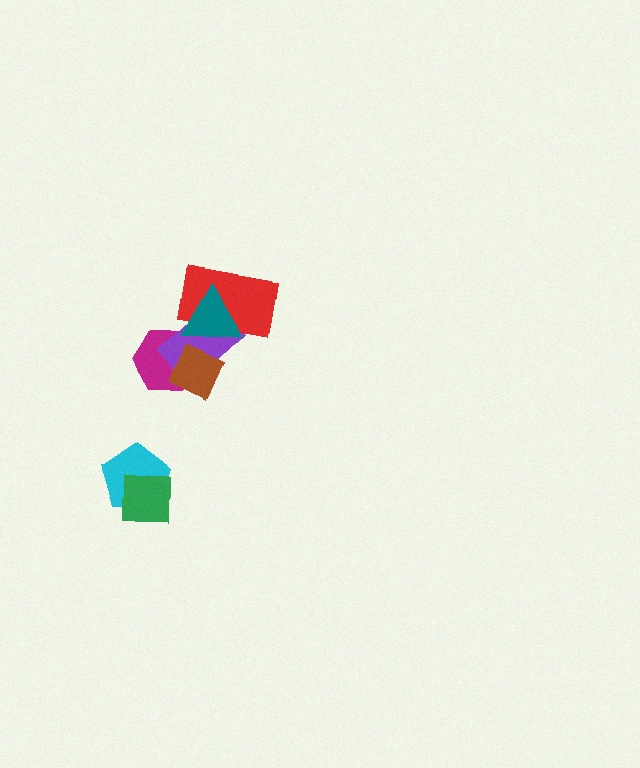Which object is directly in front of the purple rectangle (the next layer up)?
The brown diamond is directly in front of the purple rectangle.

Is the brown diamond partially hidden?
Yes, it is partially covered by another shape.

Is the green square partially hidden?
No, no other shape covers it.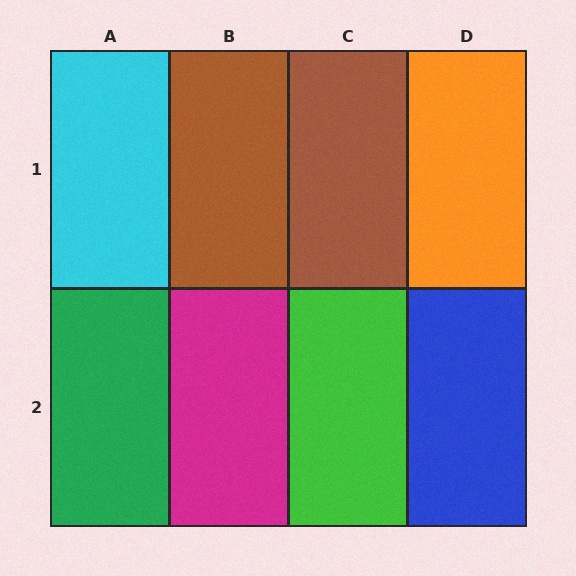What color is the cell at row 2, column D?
Blue.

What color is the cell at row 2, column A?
Green.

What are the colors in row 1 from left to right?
Cyan, brown, brown, orange.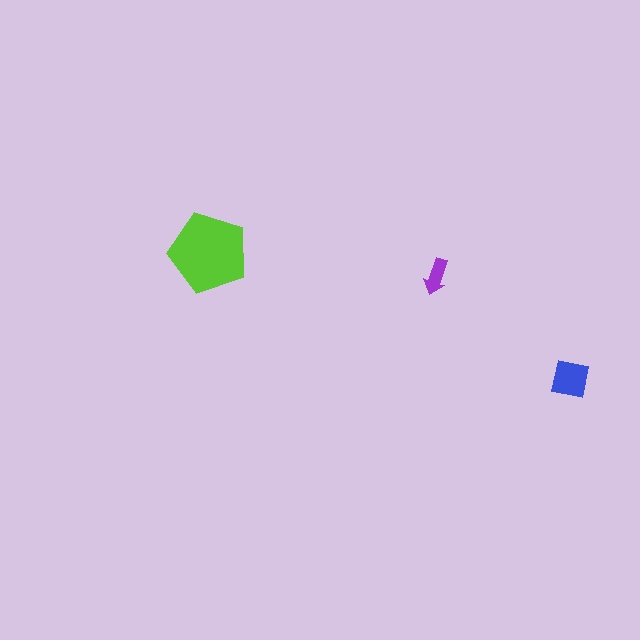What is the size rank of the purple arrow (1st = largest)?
3rd.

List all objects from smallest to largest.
The purple arrow, the blue square, the lime pentagon.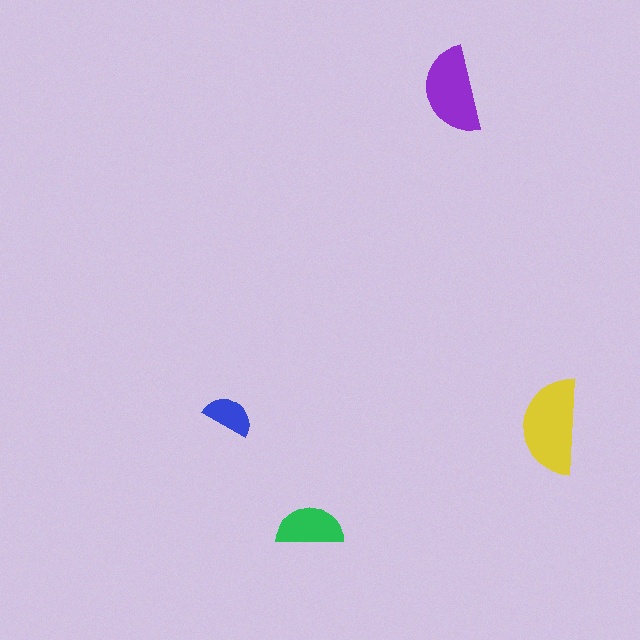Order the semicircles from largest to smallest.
the yellow one, the purple one, the green one, the blue one.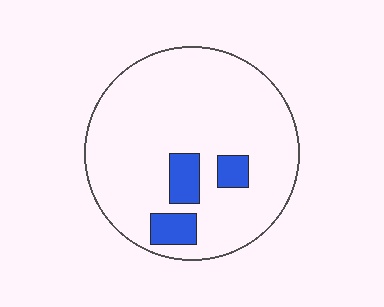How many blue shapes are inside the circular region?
3.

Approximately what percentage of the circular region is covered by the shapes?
Approximately 10%.